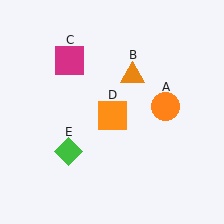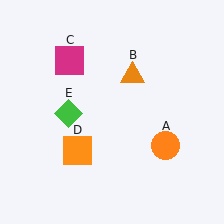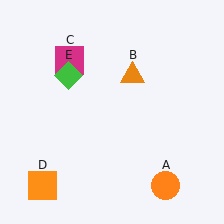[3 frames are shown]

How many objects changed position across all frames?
3 objects changed position: orange circle (object A), orange square (object D), green diamond (object E).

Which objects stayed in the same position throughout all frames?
Orange triangle (object B) and magenta square (object C) remained stationary.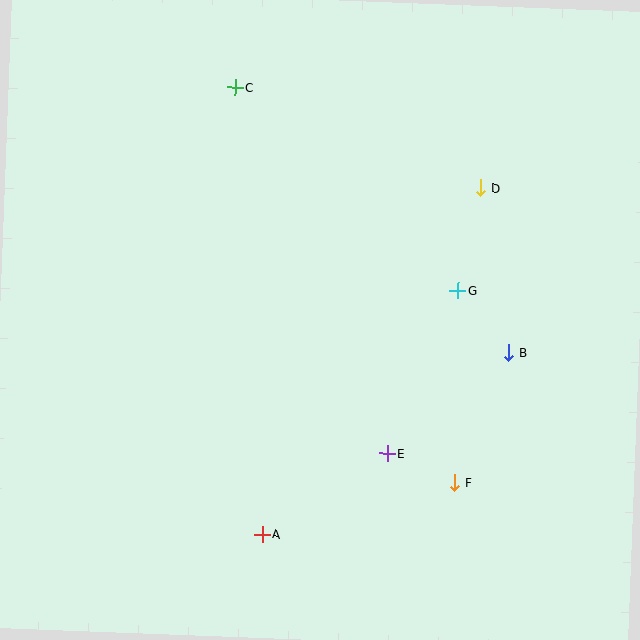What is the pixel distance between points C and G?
The distance between C and G is 302 pixels.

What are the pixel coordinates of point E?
Point E is at (387, 453).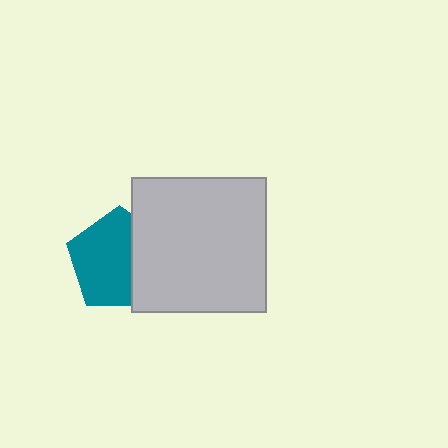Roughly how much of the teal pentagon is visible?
Most of it is visible (roughly 66%).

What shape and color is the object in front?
The object in front is a light gray square.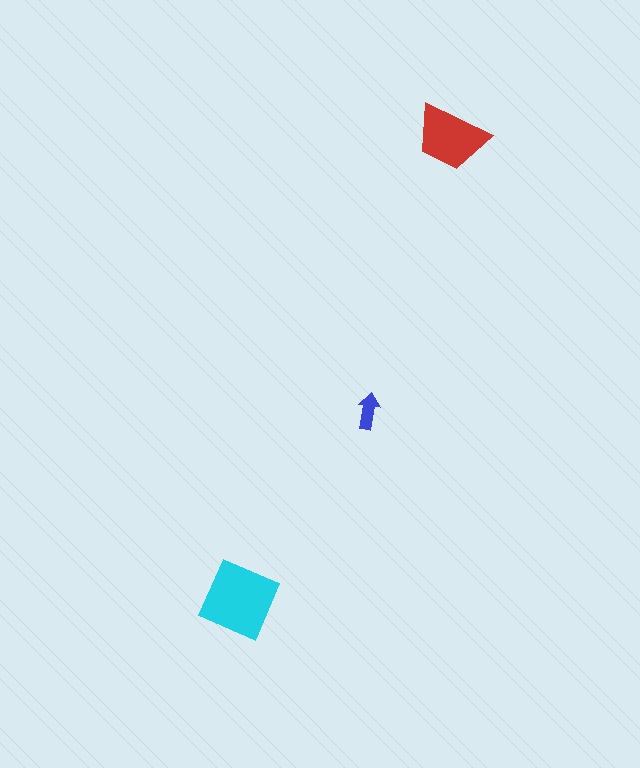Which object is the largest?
The cyan square.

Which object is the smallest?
The blue arrow.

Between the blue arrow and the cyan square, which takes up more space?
The cyan square.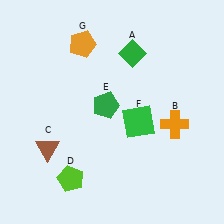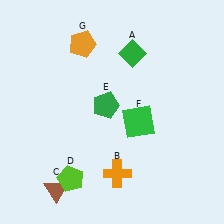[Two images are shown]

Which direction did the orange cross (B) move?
The orange cross (B) moved left.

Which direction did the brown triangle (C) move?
The brown triangle (C) moved down.